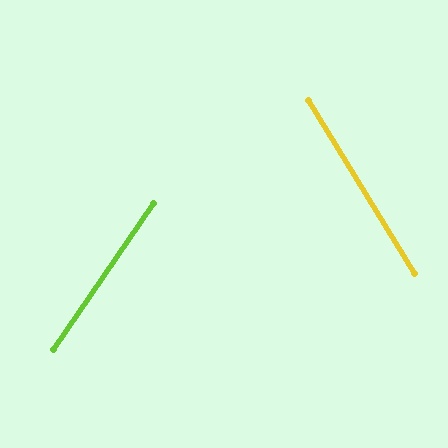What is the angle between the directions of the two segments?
Approximately 66 degrees.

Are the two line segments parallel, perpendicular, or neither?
Neither parallel nor perpendicular — they differ by about 66°.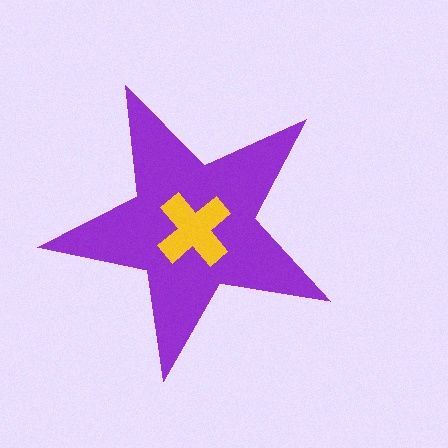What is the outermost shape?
The purple star.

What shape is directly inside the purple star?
The yellow cross.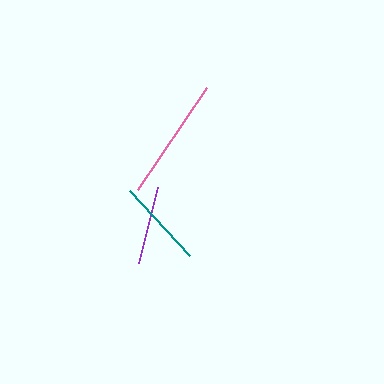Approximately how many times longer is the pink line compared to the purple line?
The pink line is approximately 1.6 times the length of the purple line.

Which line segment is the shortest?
The purple line is the shortest at approximately 79 pixels.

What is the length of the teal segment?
The teal segment is approximately 88 pixels long.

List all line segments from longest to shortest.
From longest to shortest: pink, teal, purple.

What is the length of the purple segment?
The purple segment is approximately 79 pixels long.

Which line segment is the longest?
The pink line is the longest at approximately 123 pixels.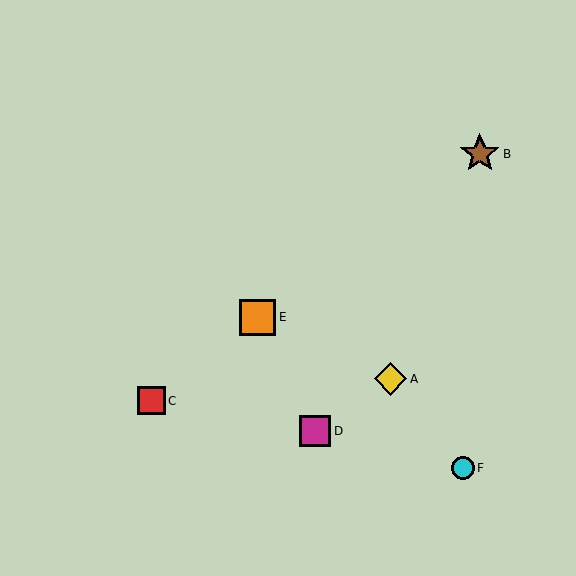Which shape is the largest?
The brown star (labeled B) is the largest.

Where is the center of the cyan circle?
The center of the cyan circle is at (463, 468).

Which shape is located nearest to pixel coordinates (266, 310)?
The orange square (labeled E) at (258, 317) is nearest to that location.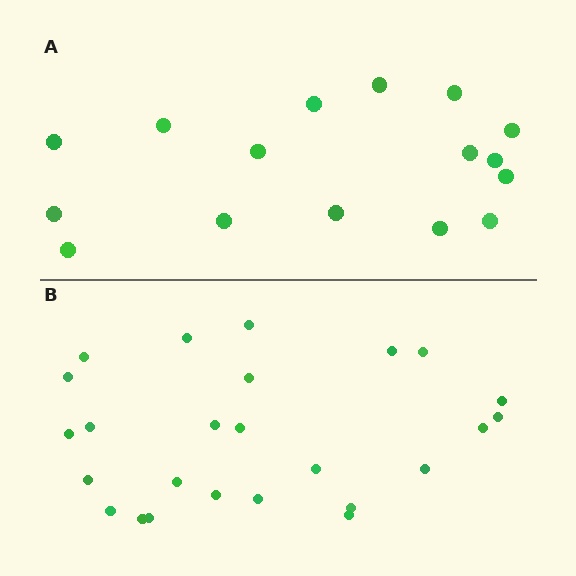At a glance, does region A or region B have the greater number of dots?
Region B (the bottom region) has more dots.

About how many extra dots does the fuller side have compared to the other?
Region B has roughly 8 or so more dots than region A.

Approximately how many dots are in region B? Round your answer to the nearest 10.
About 20 dots. (The exact count is 25, which rounds to 20.)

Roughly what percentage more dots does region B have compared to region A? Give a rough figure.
About 55% more.